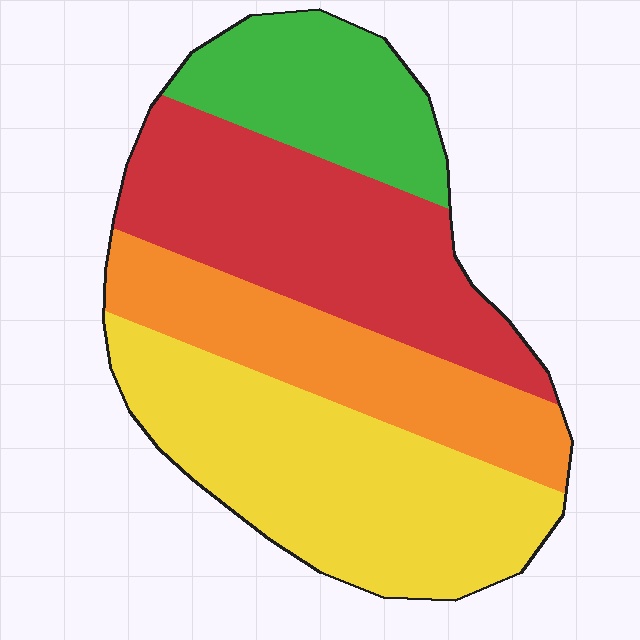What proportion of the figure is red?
Red covers about 30% of the figure.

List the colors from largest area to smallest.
From largest to smallest: yellow, red, orange, green.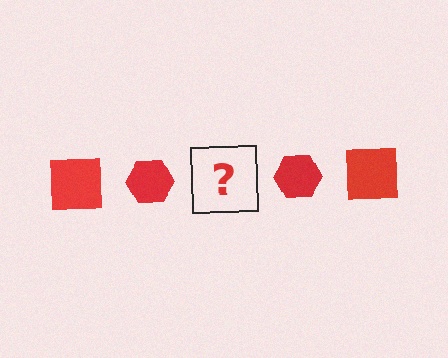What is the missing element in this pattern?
The missing element is a red square.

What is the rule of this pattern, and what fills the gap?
The rule is that the pattern cycles through square, hexagon shapes in red. The gap should be filled with a red square.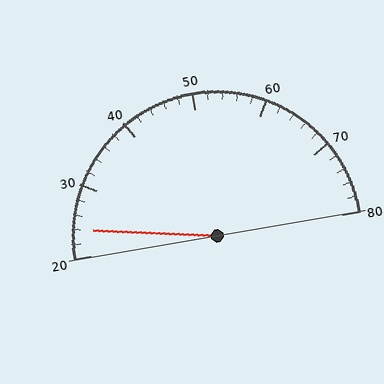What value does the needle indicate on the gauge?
The needle indicates approximately 24.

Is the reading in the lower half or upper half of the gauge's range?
The reading is in the lower half of the range (20 to 80).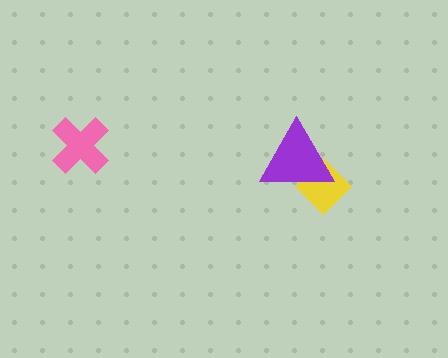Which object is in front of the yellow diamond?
The purple triangle is in front of the yellow diamond.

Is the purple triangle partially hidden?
No, no other shape covers it.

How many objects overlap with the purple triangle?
1 object overlaps with the purple triangle.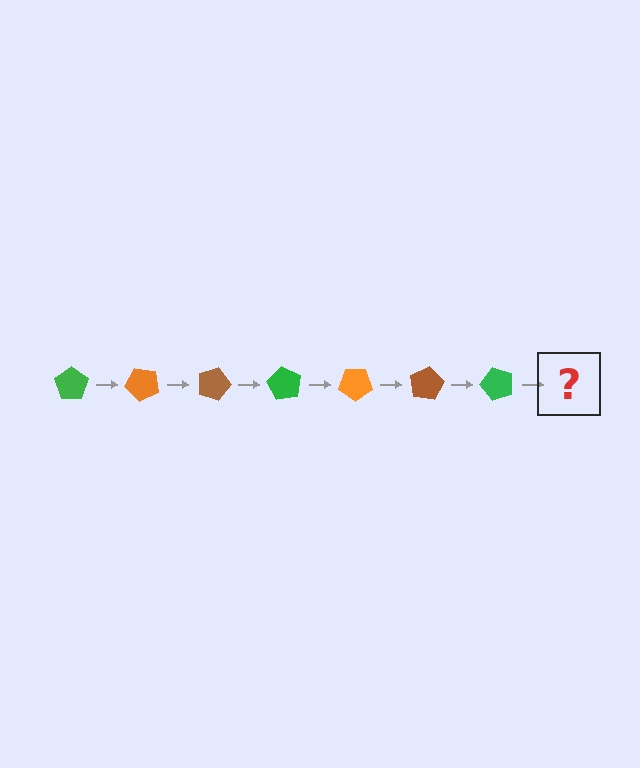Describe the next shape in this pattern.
It should be an orange pentagon, rotated 315 degrees from the start.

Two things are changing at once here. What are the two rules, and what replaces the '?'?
The two rules are that it rotates 45 degrees each step and the color cycles through green, orange, and brown. The '?' should be an orange pentagon, rotated 315 degrees from the start.